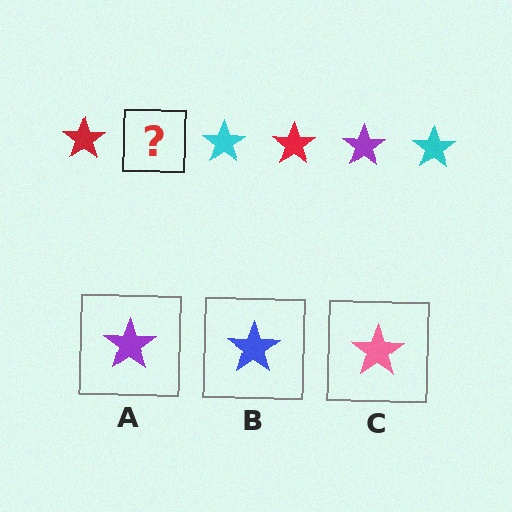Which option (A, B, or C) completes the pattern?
A.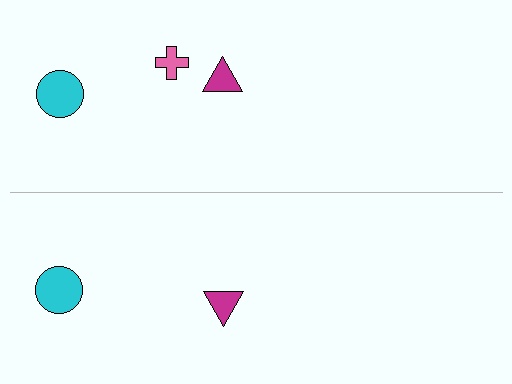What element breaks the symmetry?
A pink cross is missing from the bottom side.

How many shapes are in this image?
There are 5 shapes in this image.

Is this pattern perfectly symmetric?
No, the pattern is not perfectly symmetric. A pink cross is missing from the bottom side.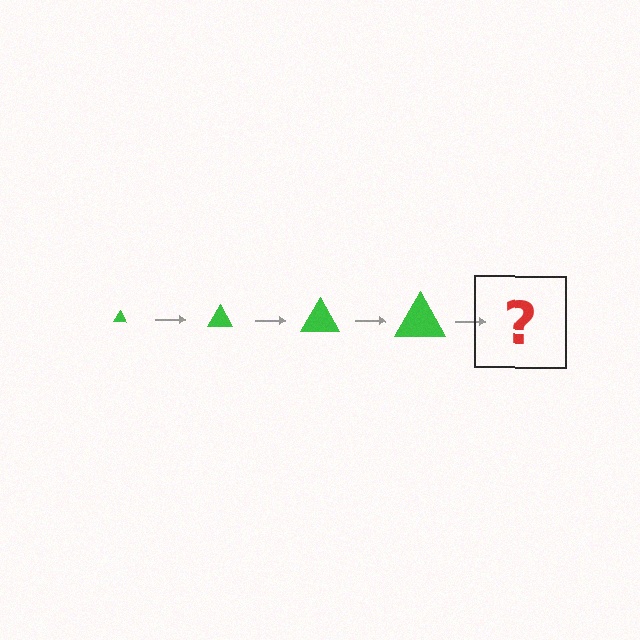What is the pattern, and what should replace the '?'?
The pattern is that the triangle gets progressively larger each step. The '?' should be a green triangle, larger than the previous one.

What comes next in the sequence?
The next element should be a green triangle, larger than the previous one.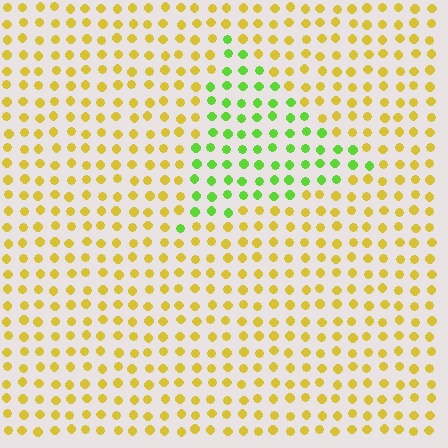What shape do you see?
I see a triangle.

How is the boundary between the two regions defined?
The boundary is defined purely by a slight shift in hue (about 54 degrees). Spacing, size, and orientation are identical on both sides.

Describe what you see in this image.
The image is filled with small yellow elements in a uniform arrangement. A triangle-shaped region is visible where the elements are tinted to a slightly different hue, forming a subtle color boundary.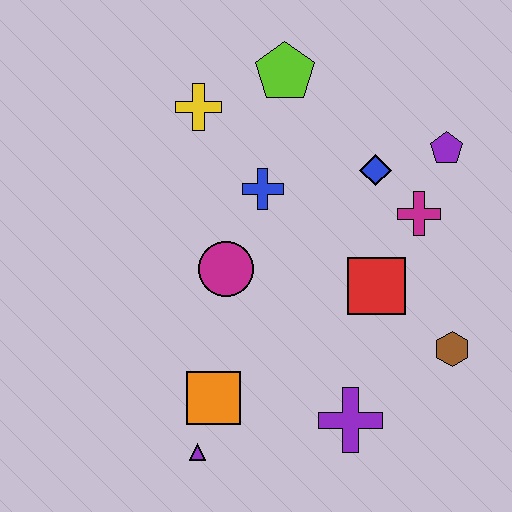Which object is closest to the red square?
The magenta cross is closest to the red square.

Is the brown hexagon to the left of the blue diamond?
No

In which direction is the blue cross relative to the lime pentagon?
The blue cross is below the lime pentagon.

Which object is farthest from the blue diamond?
The purple triangle is farthest from the blue diamond.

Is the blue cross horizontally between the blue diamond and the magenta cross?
No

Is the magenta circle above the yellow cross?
No